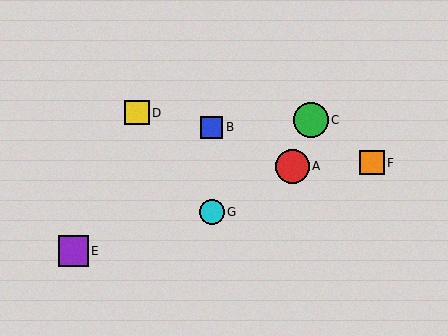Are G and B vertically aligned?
Yes, both are at x≈212.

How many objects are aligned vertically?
2 objects (B, G) are aligned vertically.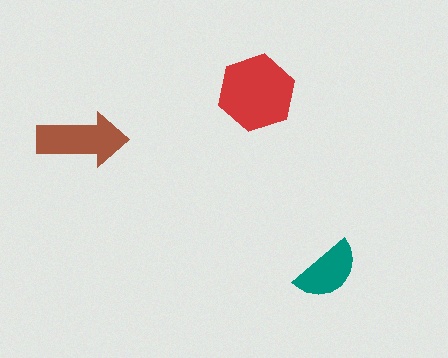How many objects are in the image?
There are 3 objects in the image.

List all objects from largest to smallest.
The red hexagon, the brown arrow, the teal semicircle.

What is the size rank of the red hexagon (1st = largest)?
1st.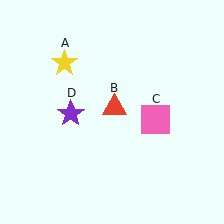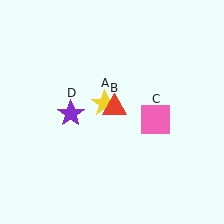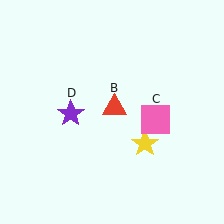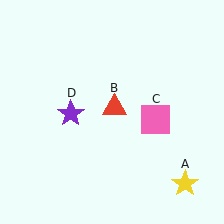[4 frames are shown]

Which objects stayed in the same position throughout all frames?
Red triangle (object B) and pink square (object C) and purple star (object D) remained stationary.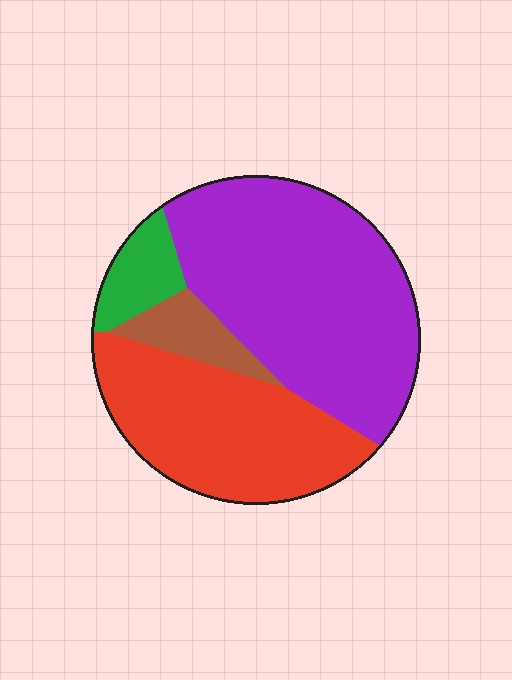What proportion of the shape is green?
Green takes up less than a quarter of the shape.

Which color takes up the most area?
Purple, at roughly 50%.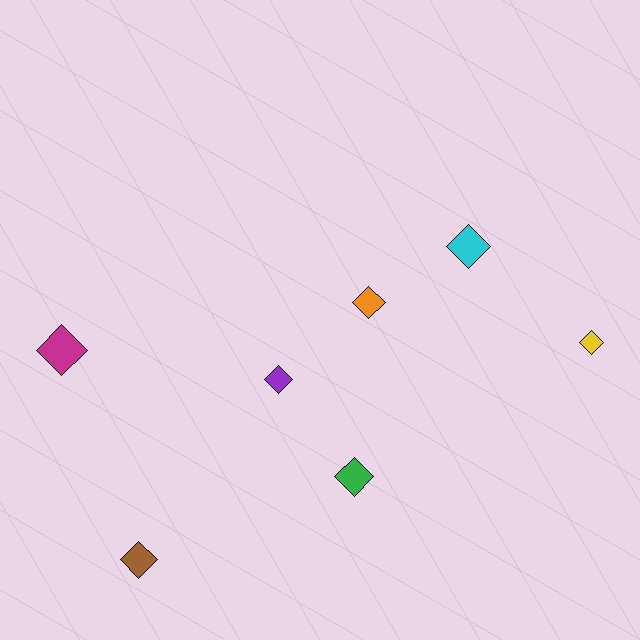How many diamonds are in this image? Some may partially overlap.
There are 7 diamonds.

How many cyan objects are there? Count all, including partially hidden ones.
There is 1 cyan object.